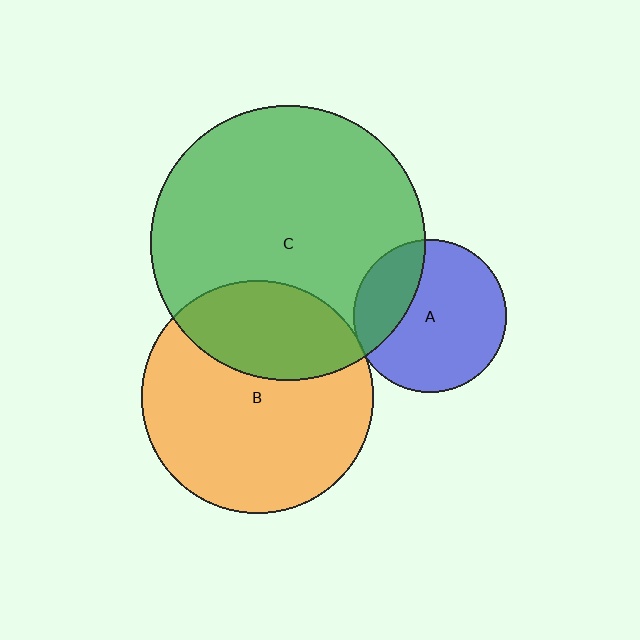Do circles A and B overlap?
Yes.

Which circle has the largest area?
Circle C (green).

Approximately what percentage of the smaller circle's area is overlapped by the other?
Approximately 5%.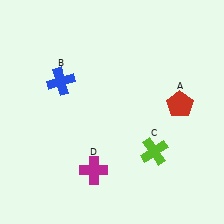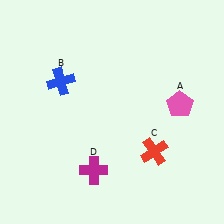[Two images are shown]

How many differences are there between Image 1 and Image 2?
There are 2 differences between the two images.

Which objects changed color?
A changed from red to pink. C changed from lime to red.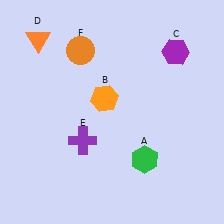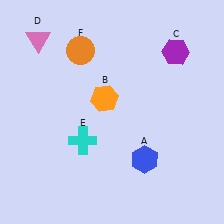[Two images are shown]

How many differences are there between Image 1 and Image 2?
There are 3 differences between the two images.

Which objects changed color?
A changed from green to blue. D changed from orange to pink. E changed from purple to cyan.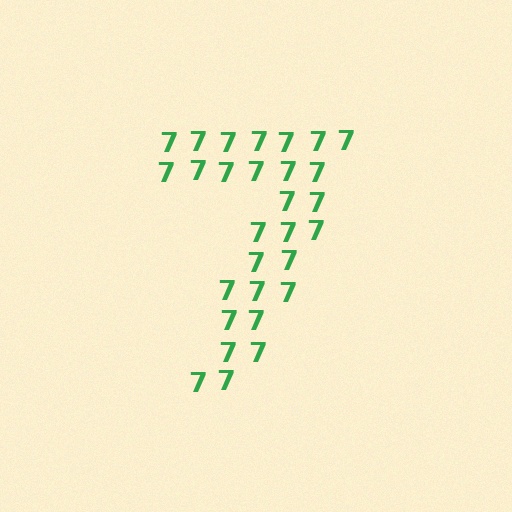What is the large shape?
The large shape is the digit 7.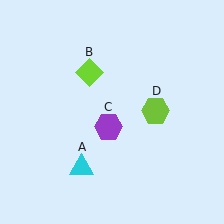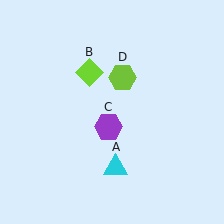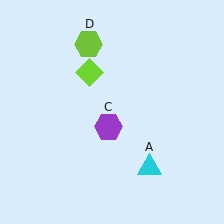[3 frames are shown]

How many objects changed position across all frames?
2 objects changed position: cyan triangle (object A), lime hexagon (object D).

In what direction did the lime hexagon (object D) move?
The lime hexagon (object D) moved up and to the left.